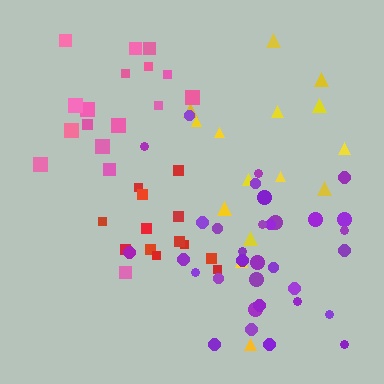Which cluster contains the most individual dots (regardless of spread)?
Purple (33).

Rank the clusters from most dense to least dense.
red, purple, pink, yellow.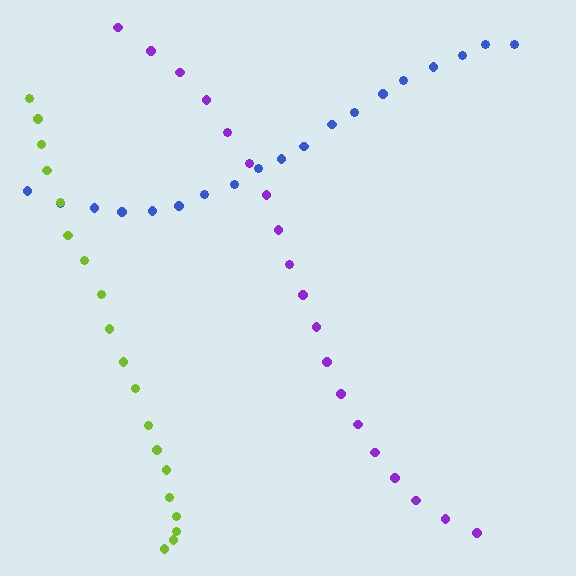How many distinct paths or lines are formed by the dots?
There are 3 distinct paths.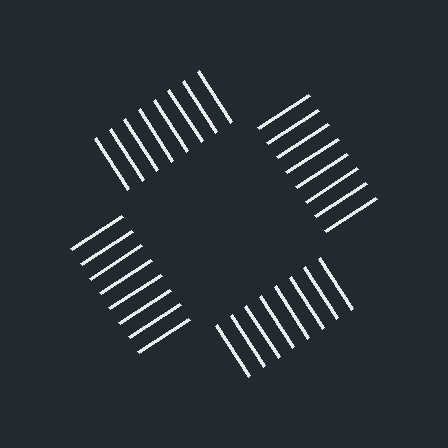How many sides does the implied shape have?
4 sides — the line-ends trace a square.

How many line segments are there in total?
32 — 8 along each of the 4 edges.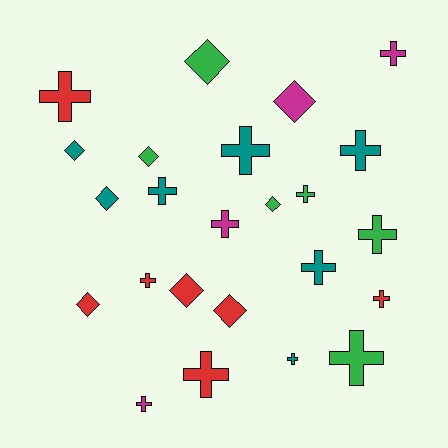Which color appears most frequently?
Red, with 7 objects.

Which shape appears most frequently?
Cross, with 15 objects.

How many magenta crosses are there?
There are 3 magenta crosses.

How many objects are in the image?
There are 24 objects.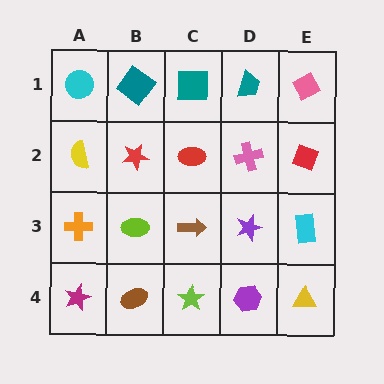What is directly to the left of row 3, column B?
An orange cross.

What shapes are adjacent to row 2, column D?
A teal trapezoid (row 1, column D), a purple star (row 3, column D), a red ellipse (row 2, column C), a red diamond (row 2, column E).